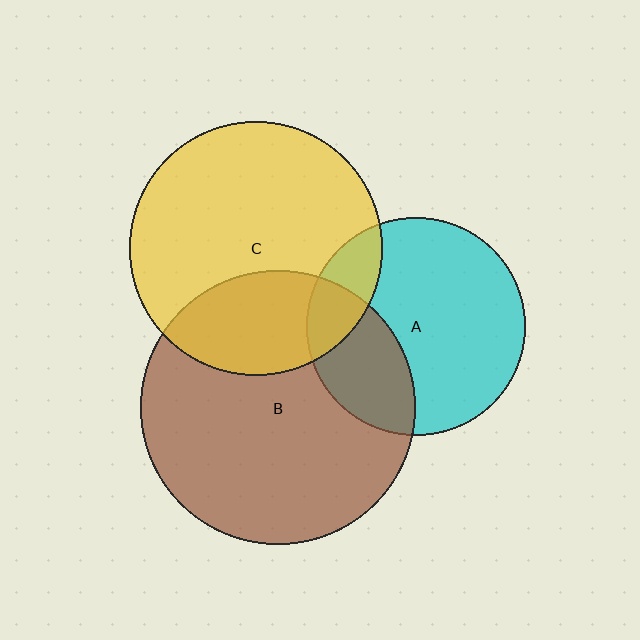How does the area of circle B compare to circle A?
Approximately 1.6 times.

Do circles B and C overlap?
Yes.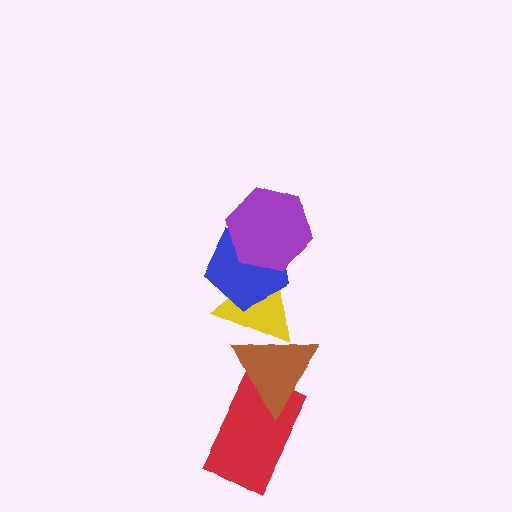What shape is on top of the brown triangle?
The yellow triangle is on top of the brown triangle.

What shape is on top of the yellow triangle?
The blue pentagon is on top of the yellow triangle.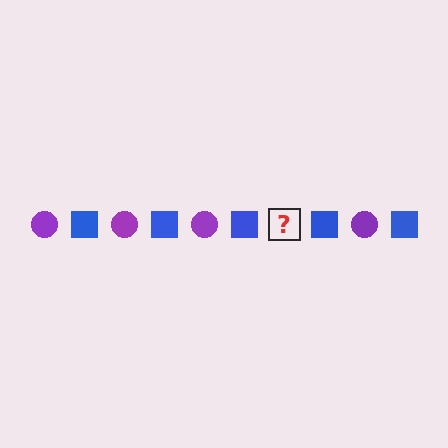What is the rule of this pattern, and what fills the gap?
The rule is that the pattern alternates between purple circle and blue square. The gap should be filled with a purple circle.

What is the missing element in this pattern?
The missing element is a purple circle.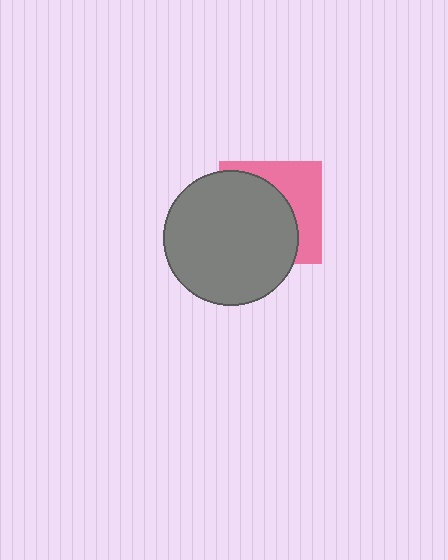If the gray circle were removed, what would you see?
You would see the complete pink square.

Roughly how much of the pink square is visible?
A small part of it is visible (roughly 38%).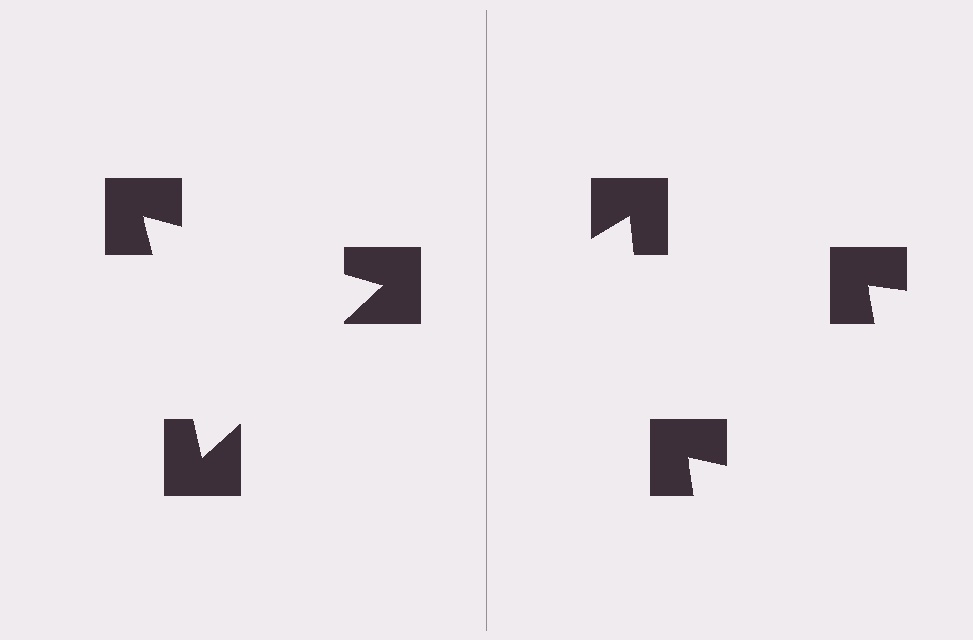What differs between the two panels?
The notched squares are positioned identically on both sides; only the wedge orientations differ. On the left they align to a triangle; on the right they are misaligned.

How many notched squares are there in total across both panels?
6 — 3 on each side.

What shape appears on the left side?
An illusory triangle.